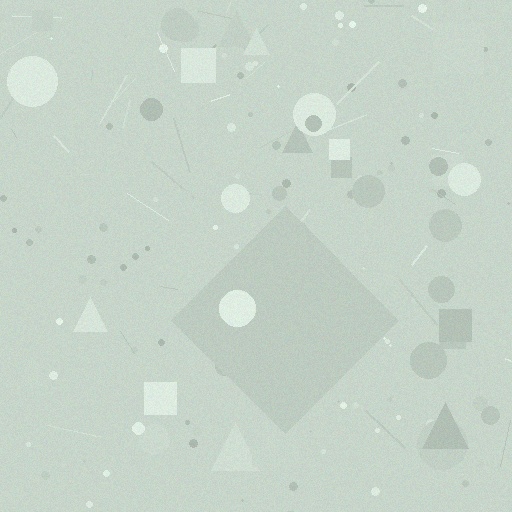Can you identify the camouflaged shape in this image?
The camouflaged shape is a diamond.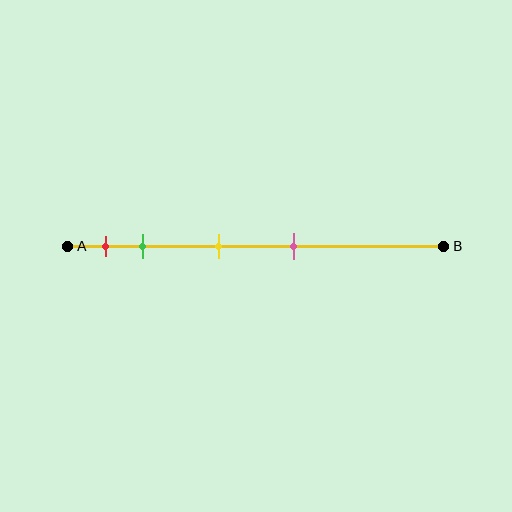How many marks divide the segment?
There are 4 marks dividing the segment.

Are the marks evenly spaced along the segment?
No, the marks are not evenly spaced.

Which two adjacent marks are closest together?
The red and green marks are the closest adjacent pair.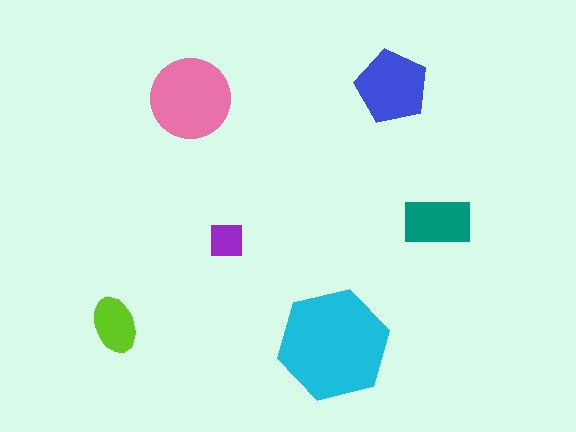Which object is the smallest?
The purple square.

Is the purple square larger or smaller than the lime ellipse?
Smaller.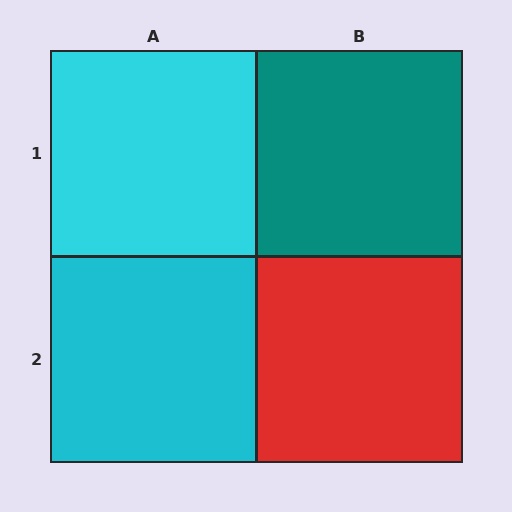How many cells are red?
1 cell is red.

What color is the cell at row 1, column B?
Teal.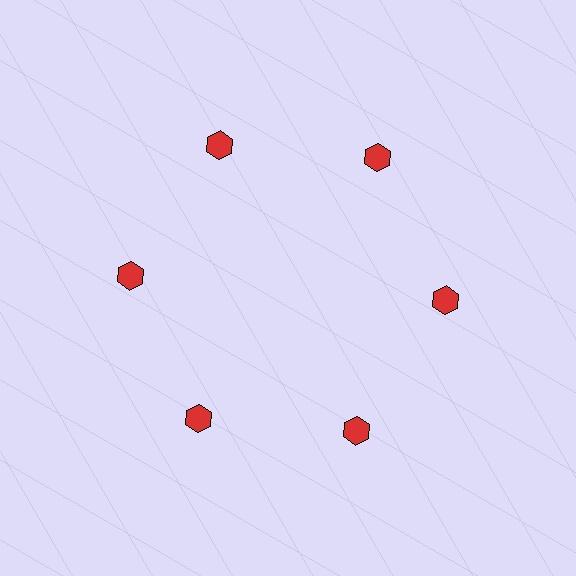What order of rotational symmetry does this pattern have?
This pattern has 6-fold rotational symmetry.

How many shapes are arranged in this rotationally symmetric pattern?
There are 6 shapes, arranged in 6 groups of 1.